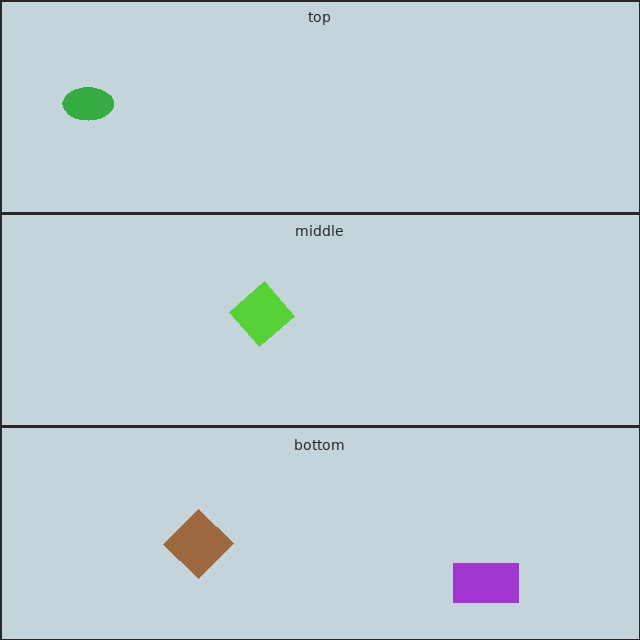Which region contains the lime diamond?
The middle region.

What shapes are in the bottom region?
The purple rectangle, the brown diamond.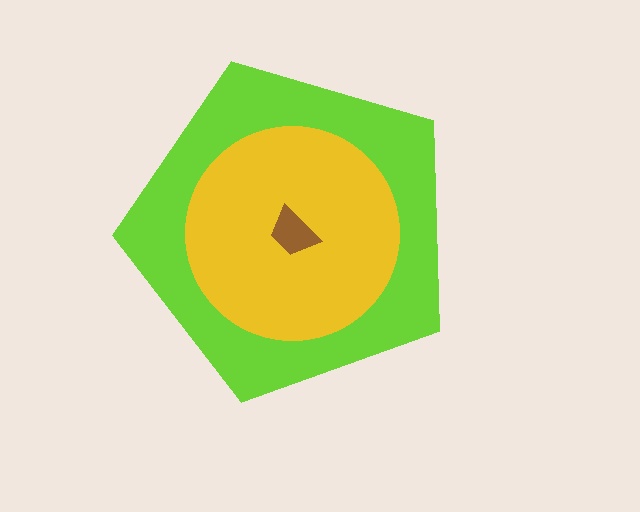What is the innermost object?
The brown trapezoid.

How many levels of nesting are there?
3.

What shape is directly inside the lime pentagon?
The yellow circle.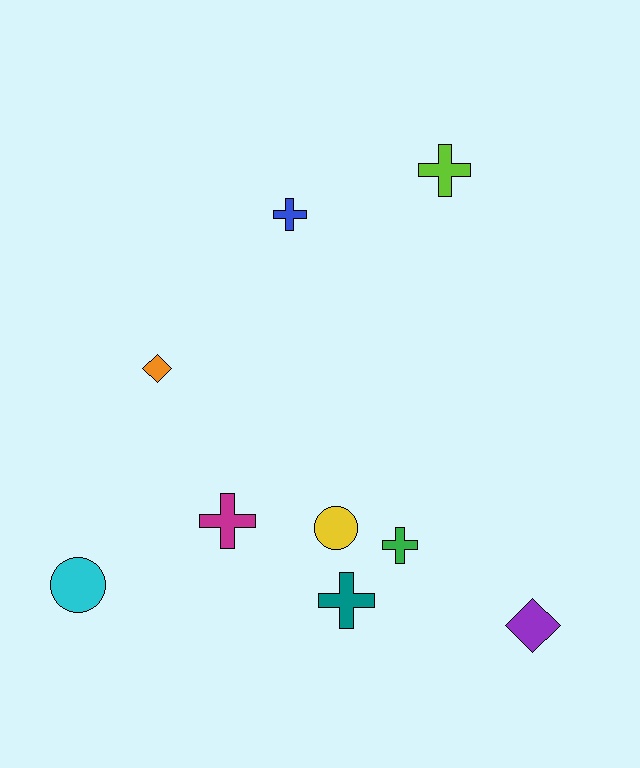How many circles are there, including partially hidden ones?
There are 2 circles.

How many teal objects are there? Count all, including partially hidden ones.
There is 1 teal object.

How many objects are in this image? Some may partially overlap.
There are 9 objects.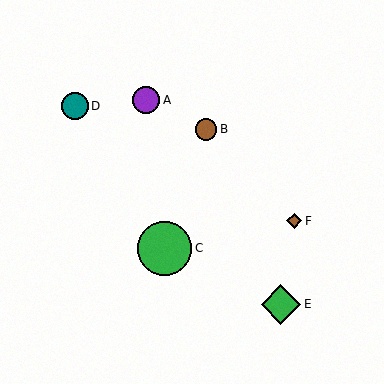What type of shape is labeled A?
Shape A is a purple circle.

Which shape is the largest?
The green circle (labeled C) is the largest.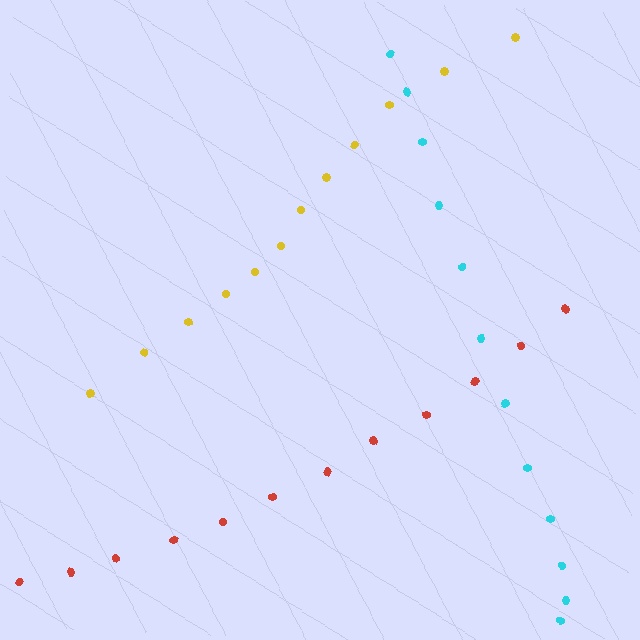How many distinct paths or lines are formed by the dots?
There are 3 distinct paths.